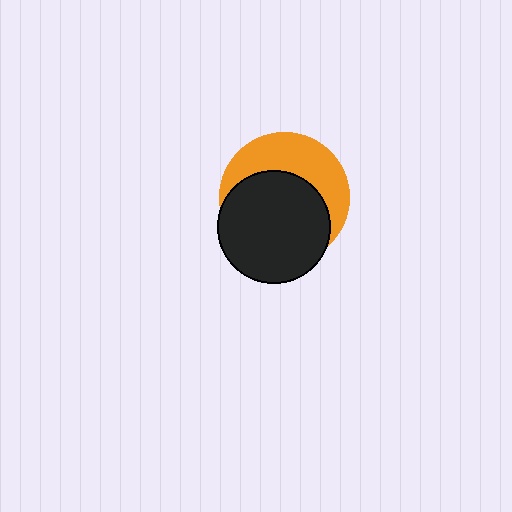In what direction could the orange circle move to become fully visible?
The orange circle could move up. That would shift it out from behind the black circle entirely.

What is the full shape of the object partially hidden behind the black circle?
The partially hidden object is an orange circle.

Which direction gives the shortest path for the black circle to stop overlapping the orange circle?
Moving down gives the shortest separation.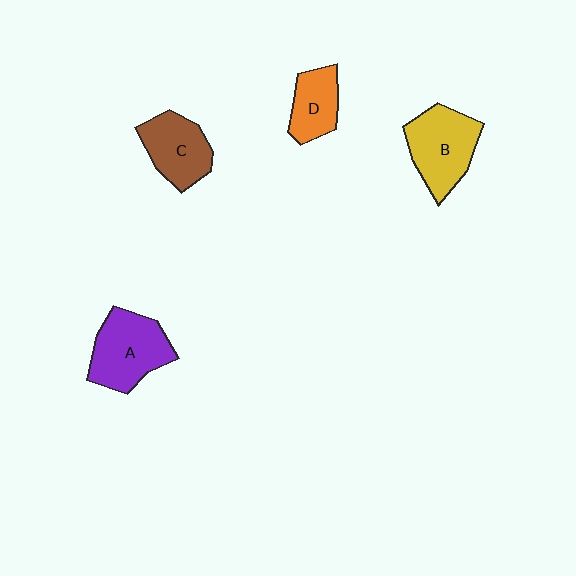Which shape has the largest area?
Shape A (purple).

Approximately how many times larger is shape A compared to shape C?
Approximately 1.3 times.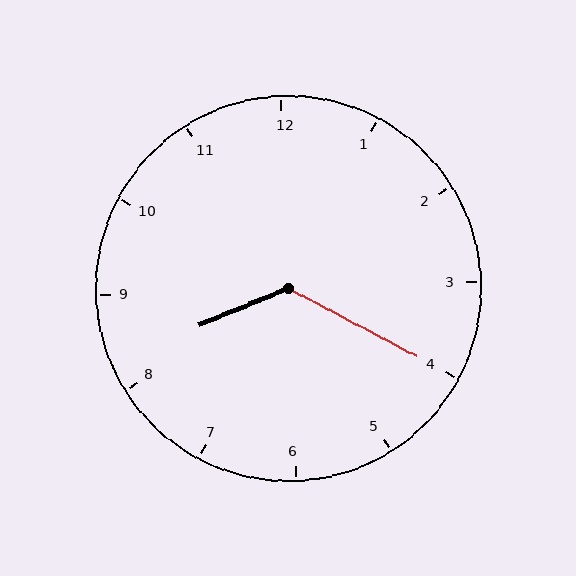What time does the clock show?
8:20.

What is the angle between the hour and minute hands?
Approximately 130 degrees.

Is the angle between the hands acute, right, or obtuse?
It is obtuse.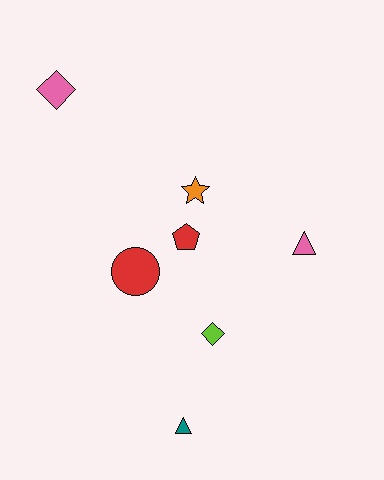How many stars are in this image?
There is 1 star.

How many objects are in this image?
There are 7 objects.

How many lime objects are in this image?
There is 1 lime object.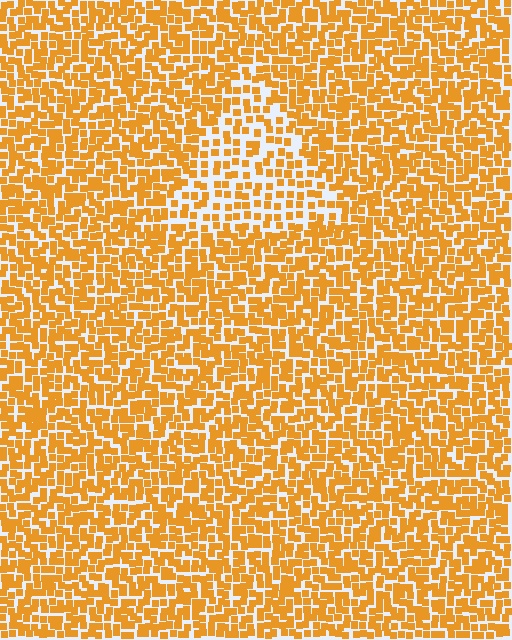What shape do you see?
I see a triangle.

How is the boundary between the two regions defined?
The boundary is defined by a change in element density (approximately 1.7x ratio). All elements are the same color, size, and shape.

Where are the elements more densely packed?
The elements are more densely packed outside the triangle boundary.